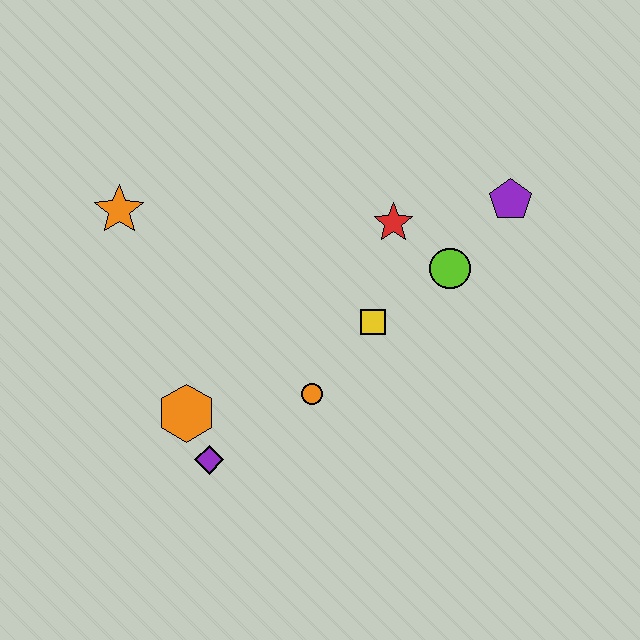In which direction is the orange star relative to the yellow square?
The orange star is to the left of the yellow square.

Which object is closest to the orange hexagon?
The purple diamond is closest to the orange hexagon.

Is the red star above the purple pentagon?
No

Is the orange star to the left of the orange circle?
Yes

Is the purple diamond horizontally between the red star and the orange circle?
No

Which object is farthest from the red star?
The purple diamond is farthest from the red star.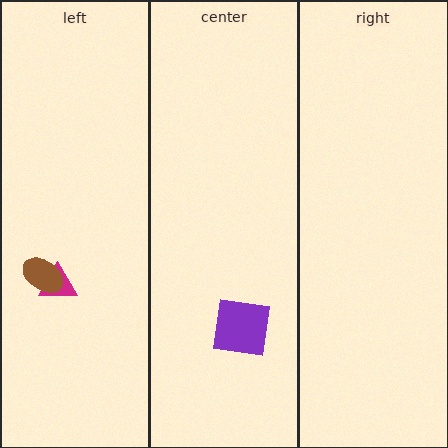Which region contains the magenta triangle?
The left region.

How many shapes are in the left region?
2.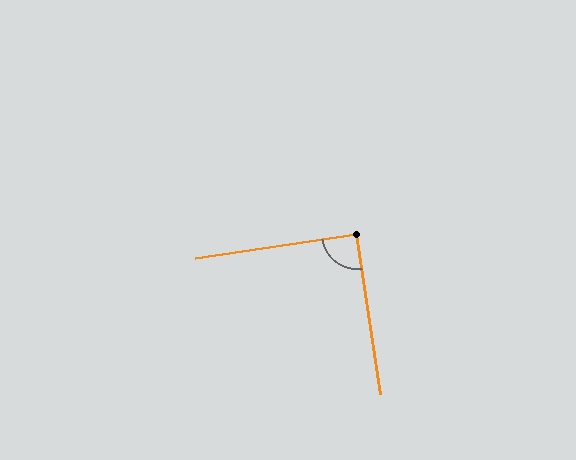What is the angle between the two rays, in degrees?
Approximately 90 degrees.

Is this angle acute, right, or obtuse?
It is approximately a right angle.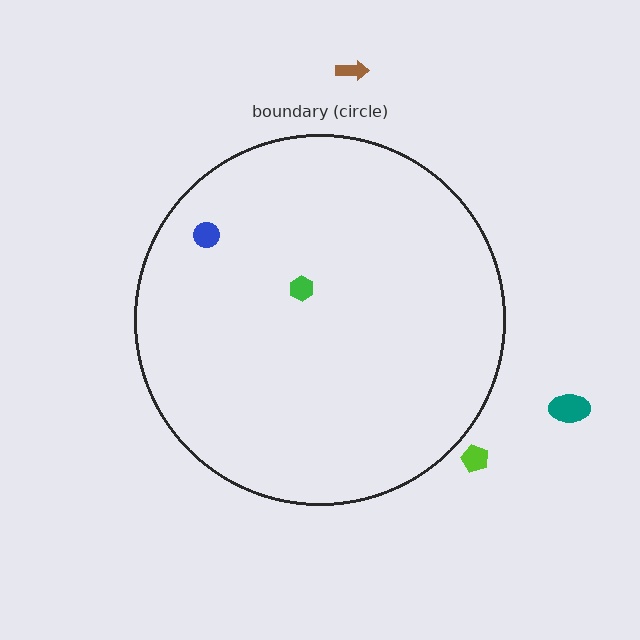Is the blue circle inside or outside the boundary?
Inside.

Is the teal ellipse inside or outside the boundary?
Outside.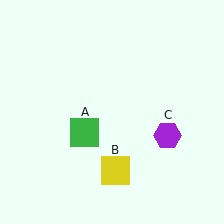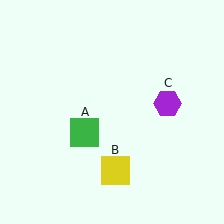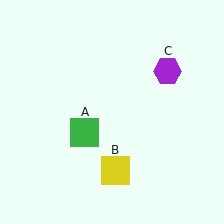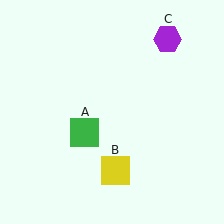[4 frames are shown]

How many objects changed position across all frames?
1 object changed position: purple hexagon (object C).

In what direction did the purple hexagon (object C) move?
The purple hexagon (object C) moved up.